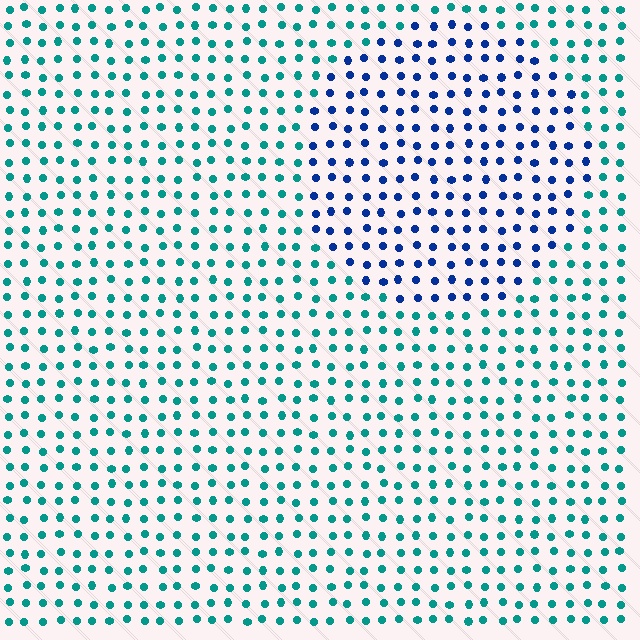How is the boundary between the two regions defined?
The boundary is defined purely by a slight shift in hue (about 48 degrees). Spacing, size, and orientation are identical on both sides.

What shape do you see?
I see a circle.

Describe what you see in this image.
The image is filled with small teal elements in a uniform arrangement. A circle-shaped region is visible where the elements are tinted to a slightly different hue, forming a subtle color boundary.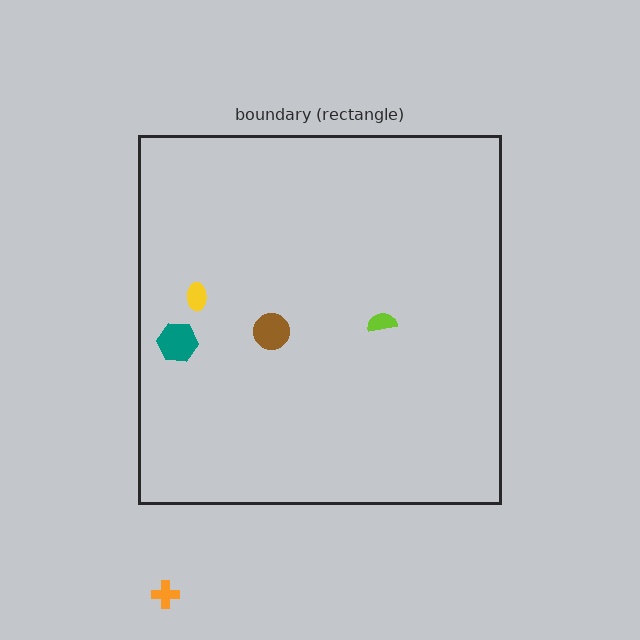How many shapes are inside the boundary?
4 inside, 1 outside.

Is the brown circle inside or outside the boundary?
Inside.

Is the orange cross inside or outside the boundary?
Outside.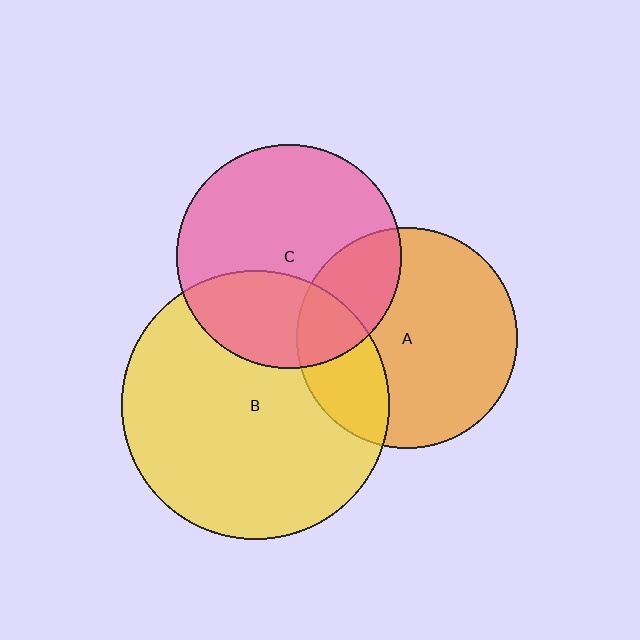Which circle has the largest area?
Circle B (yellow).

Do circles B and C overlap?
Yes.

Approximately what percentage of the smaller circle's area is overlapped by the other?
Approximately 30%.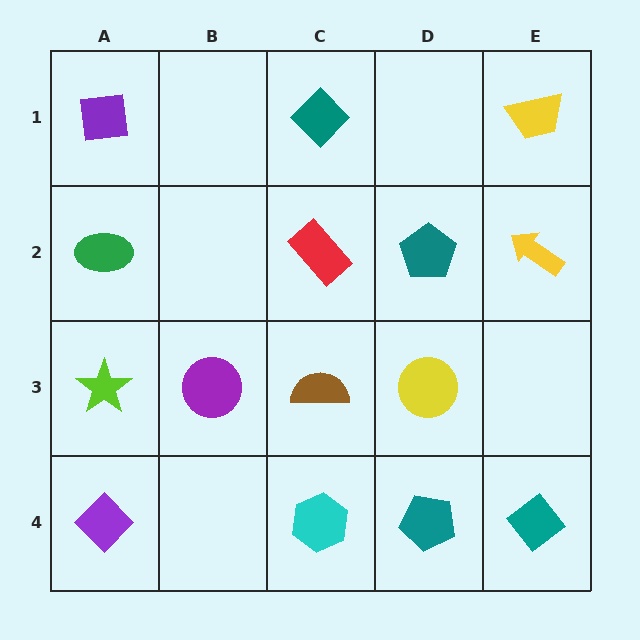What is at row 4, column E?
A teal diamond.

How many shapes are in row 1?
3 shapes.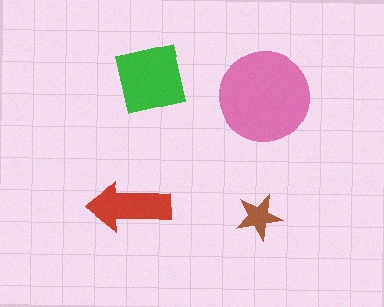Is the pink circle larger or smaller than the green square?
Larger.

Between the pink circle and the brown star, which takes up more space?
The pink circle.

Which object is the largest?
The pink circle.